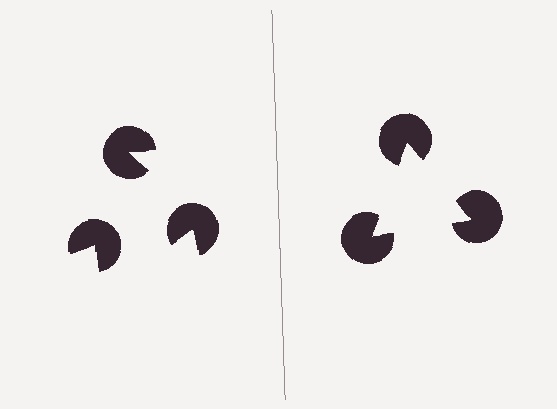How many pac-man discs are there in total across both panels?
6 — 3 on each side.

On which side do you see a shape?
An illusory triangle appears on the right side. On the left side the wedge cuts are rotated, so no coherent shape forms.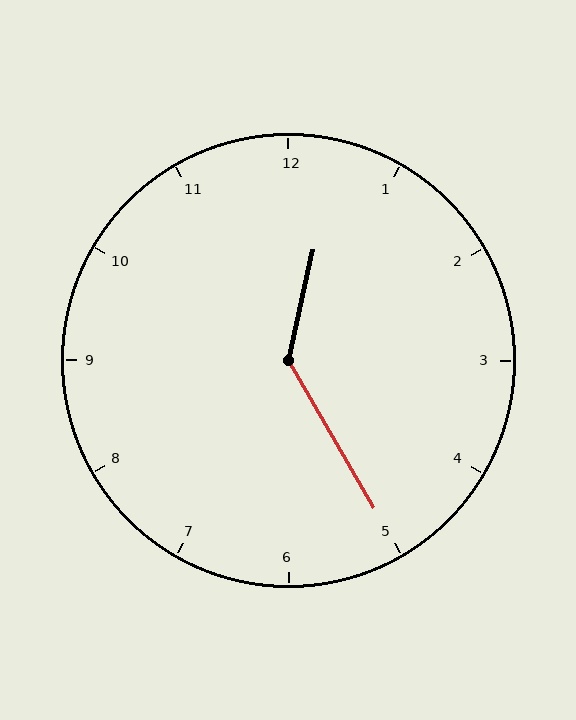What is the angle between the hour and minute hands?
Approximately 138 degrees.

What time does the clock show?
12:25.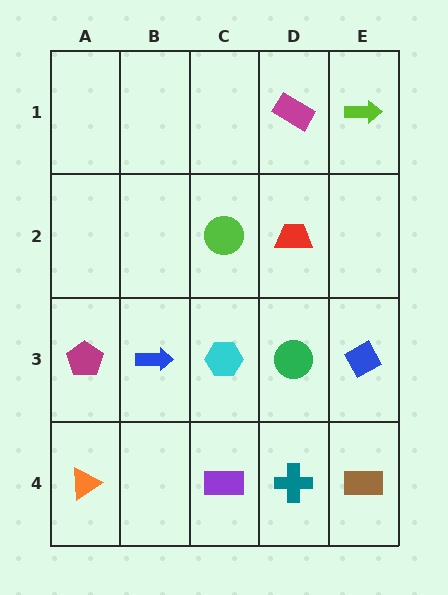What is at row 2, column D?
A red trapezoid.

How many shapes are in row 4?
4 shapes.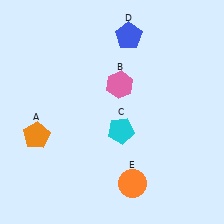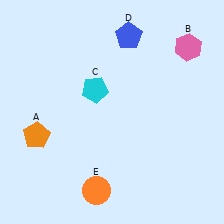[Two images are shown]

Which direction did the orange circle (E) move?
The orange circle (E) moved left.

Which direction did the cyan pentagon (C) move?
The cyan pentagon (C) moved up.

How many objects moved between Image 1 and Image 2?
3 objects moved between the two images.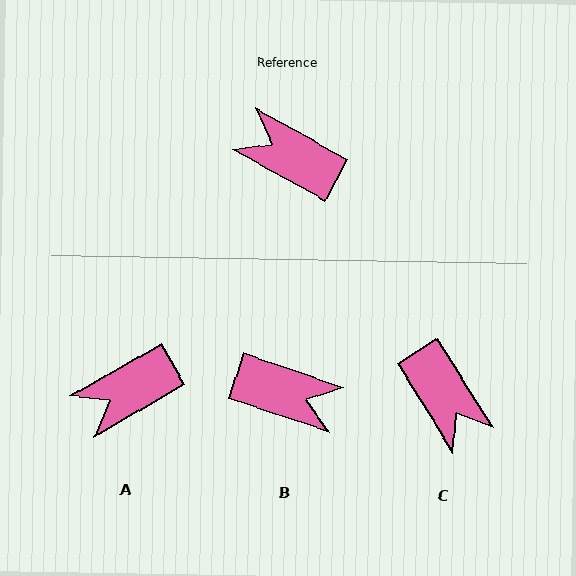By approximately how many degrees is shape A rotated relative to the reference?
Approximately 59 degrees counter-clockwise.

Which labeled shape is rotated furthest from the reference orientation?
B, about 170 degrees away.